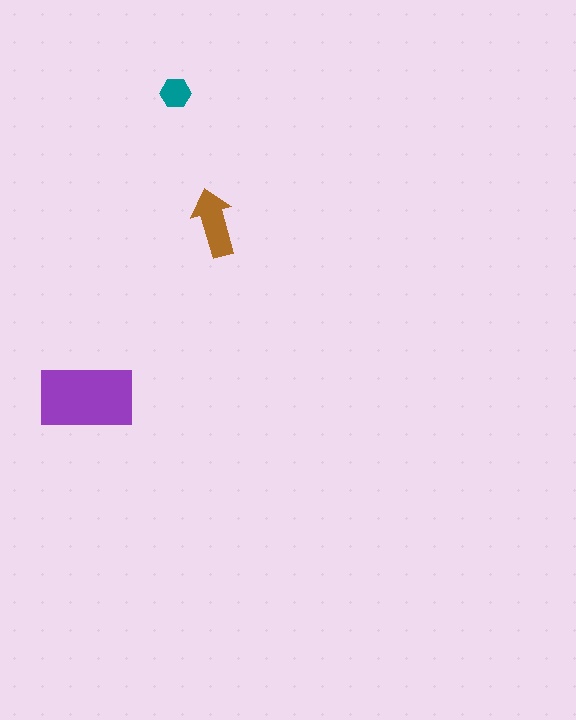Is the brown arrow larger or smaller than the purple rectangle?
Smaller.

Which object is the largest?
The purple rectangle.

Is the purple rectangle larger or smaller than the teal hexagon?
Larger.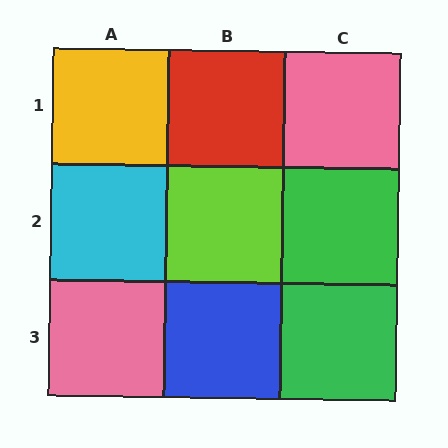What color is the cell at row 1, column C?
Pink.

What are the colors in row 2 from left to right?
Cyan, lime, green.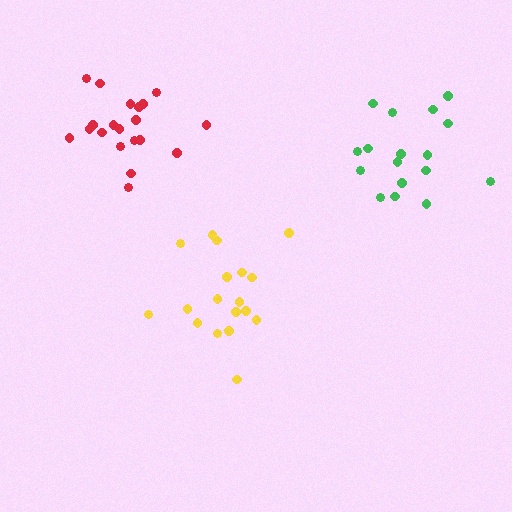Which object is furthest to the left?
The red cluster is leftmost.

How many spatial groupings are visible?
There are 3 spatial groupings.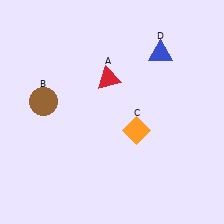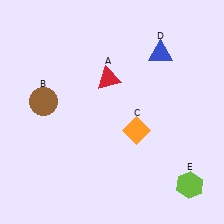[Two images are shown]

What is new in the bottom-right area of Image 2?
A lime hexagon (E) was added in the bottom-right area of Image 2.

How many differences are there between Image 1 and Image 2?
There is 1 difference between the two images.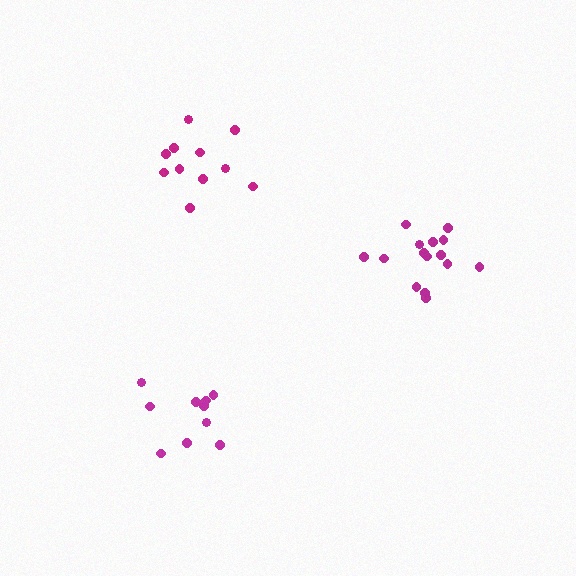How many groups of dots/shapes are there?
There are 3 groups.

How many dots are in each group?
Group 1: 11 dots, Group 2: 15 dots, Group 3: 10 dots (36 total).